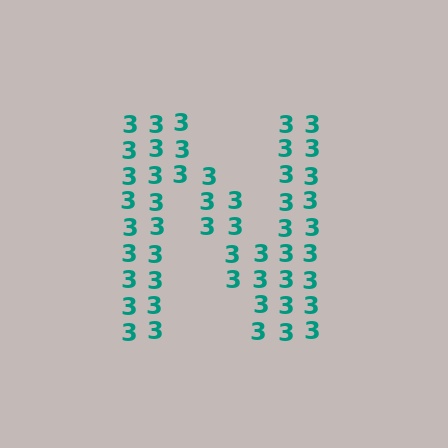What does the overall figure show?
The overall figure shows the letter N.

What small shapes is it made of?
It is made of small digit 3's.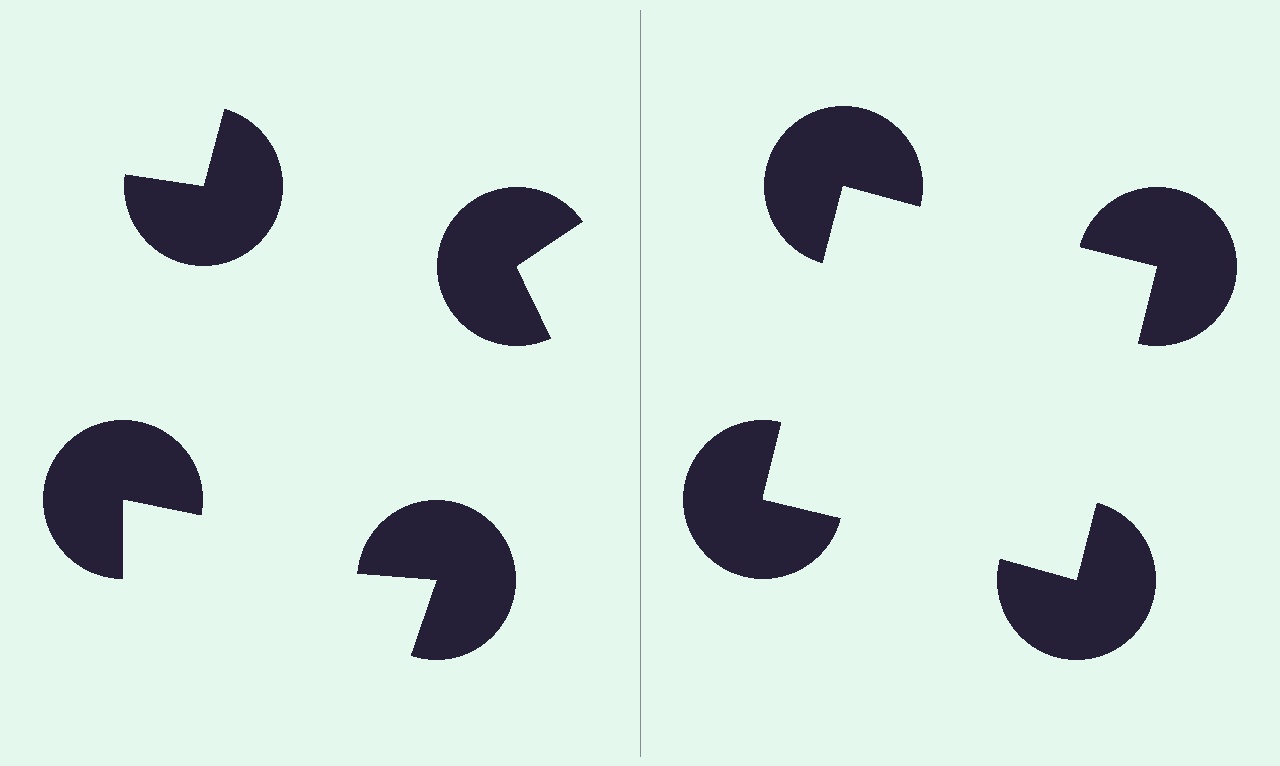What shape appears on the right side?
An illusory square.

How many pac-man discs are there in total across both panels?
8 — 4 on each side.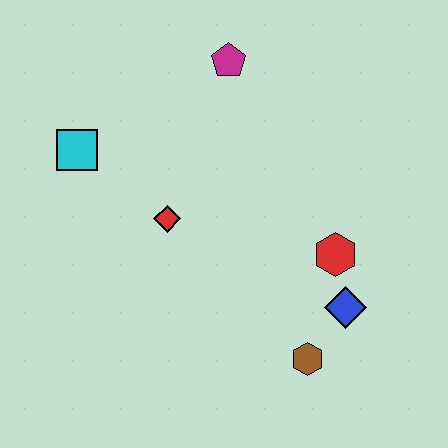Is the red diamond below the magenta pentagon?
Yes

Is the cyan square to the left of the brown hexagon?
Yes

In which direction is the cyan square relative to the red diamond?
The cyan square is to the left of the red diamond.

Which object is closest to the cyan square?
The red diamond is closest to the cyan square.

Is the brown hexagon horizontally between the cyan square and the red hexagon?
Yes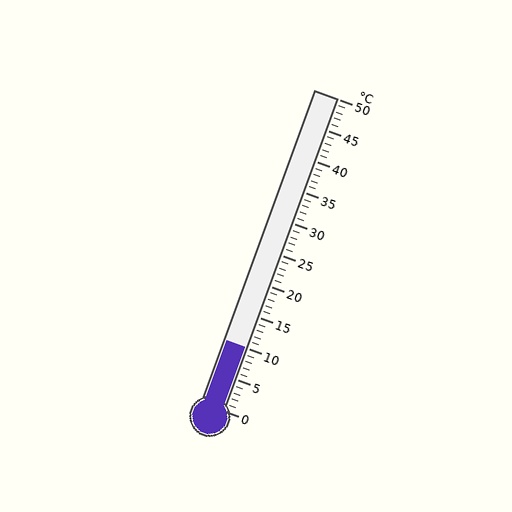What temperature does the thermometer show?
The thermometer shows approximately 10°C.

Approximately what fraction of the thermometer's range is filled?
The thermometer is filled to approximately 20% of its range.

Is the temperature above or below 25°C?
The temperature is below 25°C.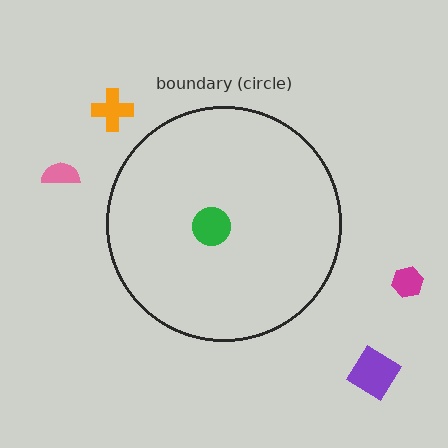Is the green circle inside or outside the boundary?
Inside.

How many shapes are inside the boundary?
1 inside, 4 outside.